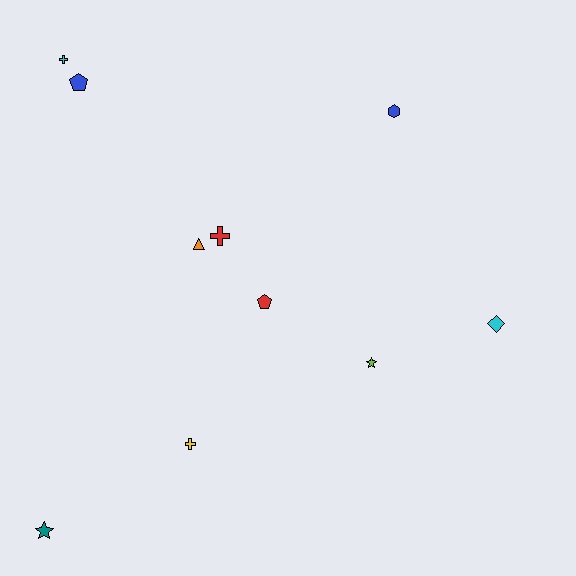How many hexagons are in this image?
There is 1 hexagon.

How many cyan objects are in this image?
There are 2 cyan objects.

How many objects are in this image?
There are 10 objects.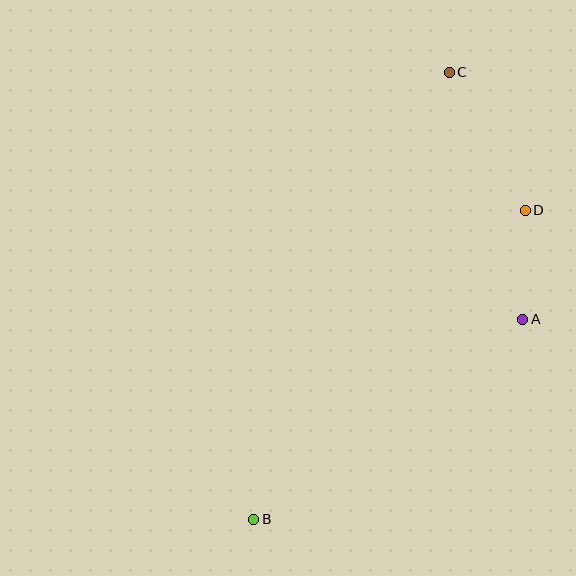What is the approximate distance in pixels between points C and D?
The distance between C and D is approximately 158 pixels.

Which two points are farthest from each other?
Points B and C are farthest from each other.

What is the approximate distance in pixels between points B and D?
The distance between B and D is approximately 412 pixels.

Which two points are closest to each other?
Points A and D are closest to each other.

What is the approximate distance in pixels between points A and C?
The distance between A and C is approximately 258 pixels.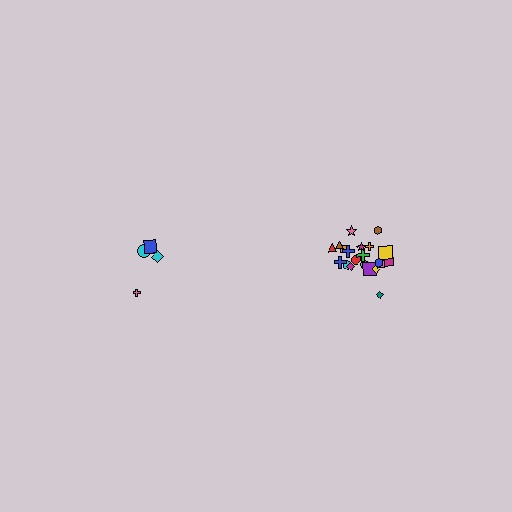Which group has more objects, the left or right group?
The right group.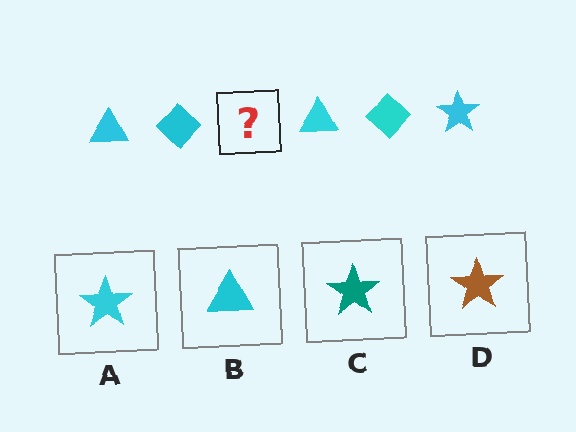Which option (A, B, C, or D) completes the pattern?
A.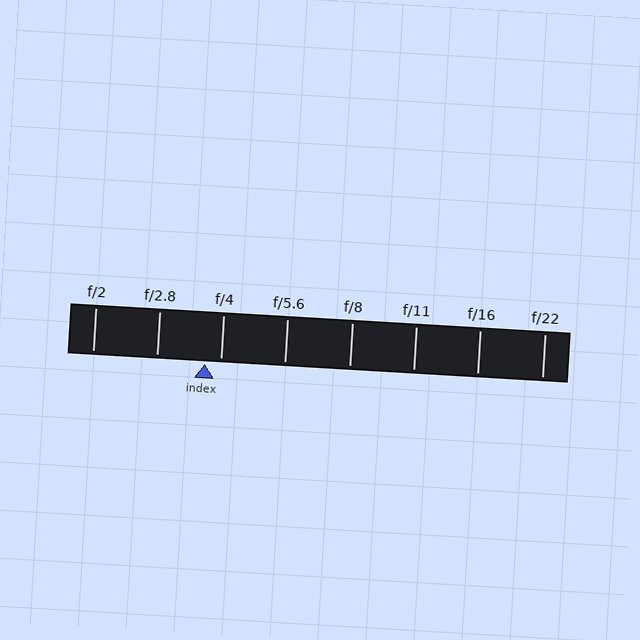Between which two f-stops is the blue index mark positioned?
The index mark is between f/2.8 and f/4.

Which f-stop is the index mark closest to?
The index mark is closest to f/4.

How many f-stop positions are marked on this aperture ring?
There are 8 f-stop positions marked.